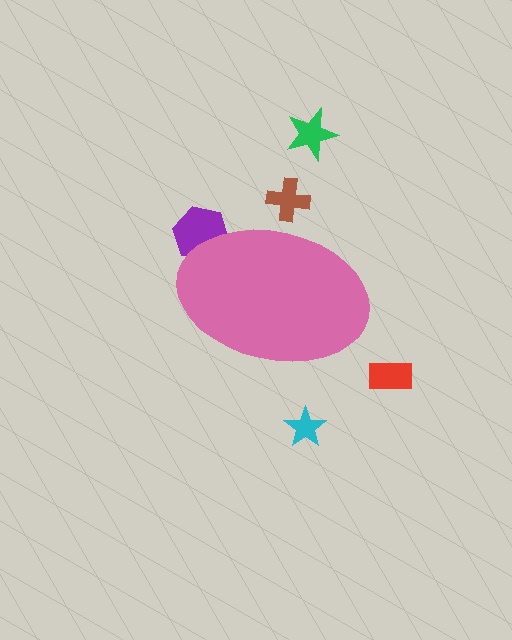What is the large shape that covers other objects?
A pink ellipse.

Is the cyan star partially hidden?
No, the cyan star is fully visible.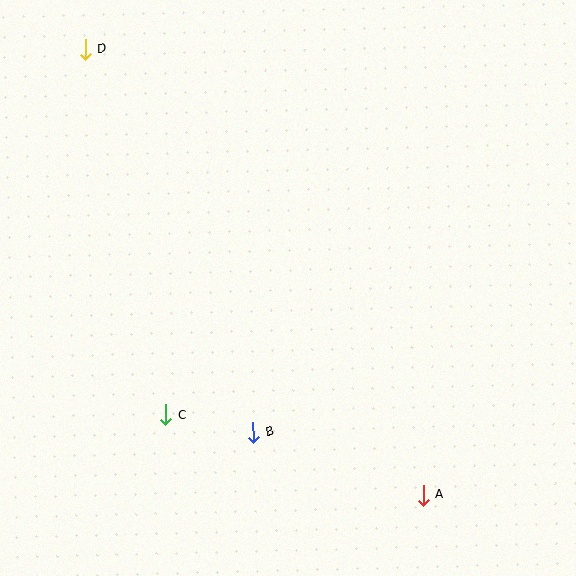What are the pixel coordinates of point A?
Point A is at (423, 495).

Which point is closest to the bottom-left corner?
Point C is closest to the bottom-left corner.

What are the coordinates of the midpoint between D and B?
The midpoint between D and B is at (169, 241).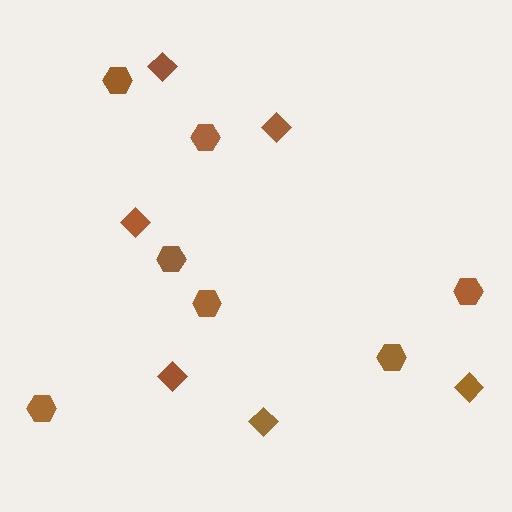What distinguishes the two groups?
There are 2 groups: one group of diamonds (6) and one group of hexagons (7).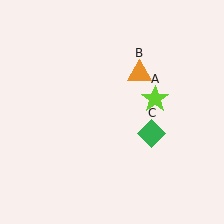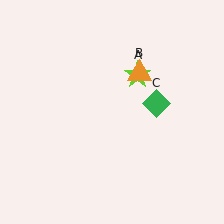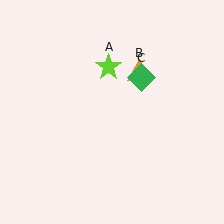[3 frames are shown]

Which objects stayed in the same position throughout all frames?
Orange triangle (object B) remained stationary.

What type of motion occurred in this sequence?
The lime star (object A), green diamond (object C) rotated counterclockwise around the center of the scene.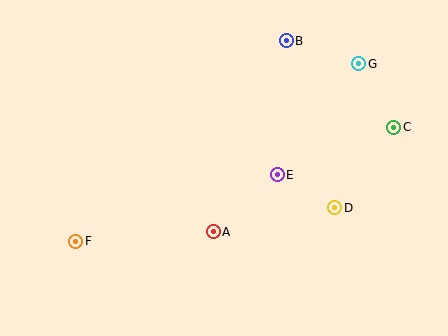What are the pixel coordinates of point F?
Point F is at (76, 241).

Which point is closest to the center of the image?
Point E at (277, 175) is closest to the center.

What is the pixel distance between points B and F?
The distance between B and F is 291 pixels.